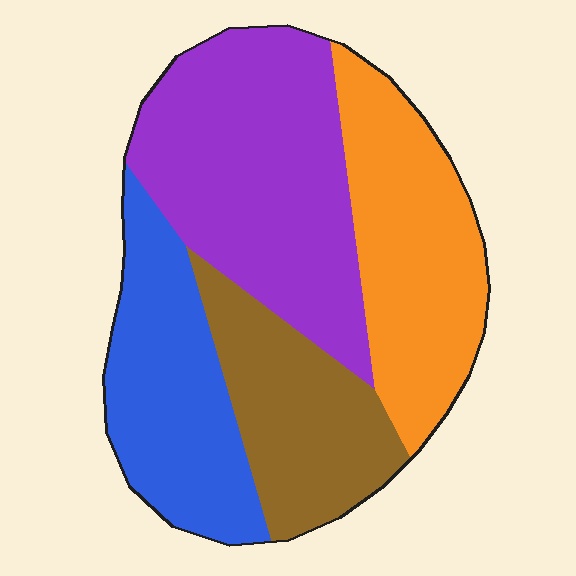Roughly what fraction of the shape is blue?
Blue covers roughly 20% of the shape.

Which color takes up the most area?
Purple, at roughly 35%.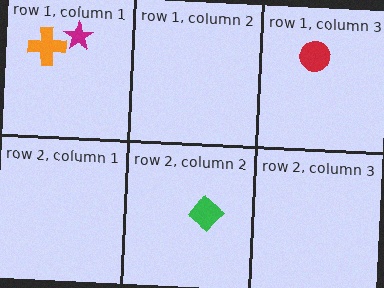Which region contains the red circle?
The row 1, column 3 region.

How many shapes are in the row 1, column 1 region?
2.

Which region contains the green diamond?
The row 2, column 2 region.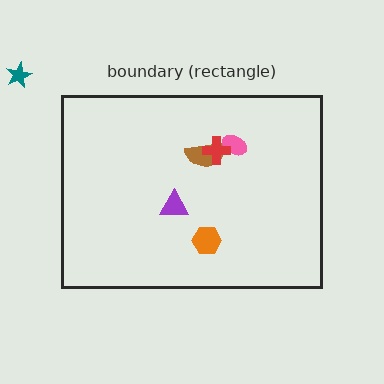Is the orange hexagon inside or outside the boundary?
Inside.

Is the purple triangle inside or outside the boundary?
Inside.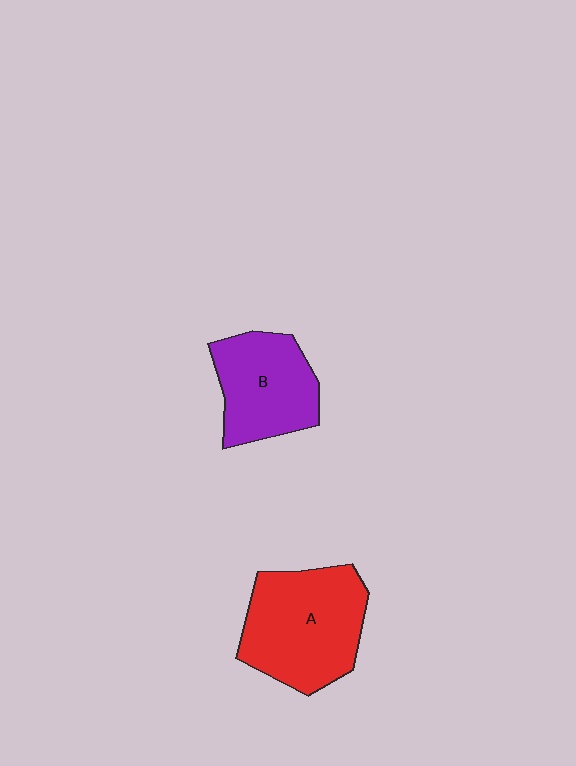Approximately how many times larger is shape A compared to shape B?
Approximately 1.3 times.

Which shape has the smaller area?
Shape B (purple).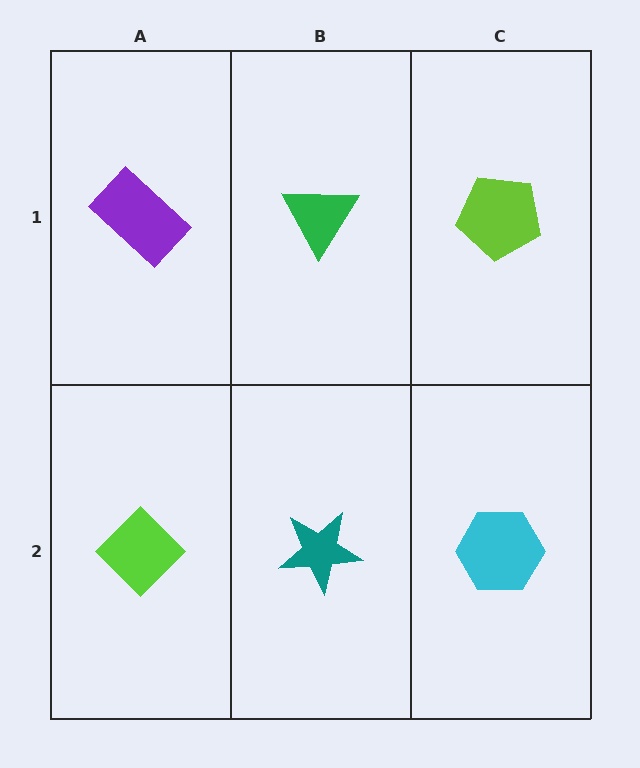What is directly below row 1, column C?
A cyan hexagon.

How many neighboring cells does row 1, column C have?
2.